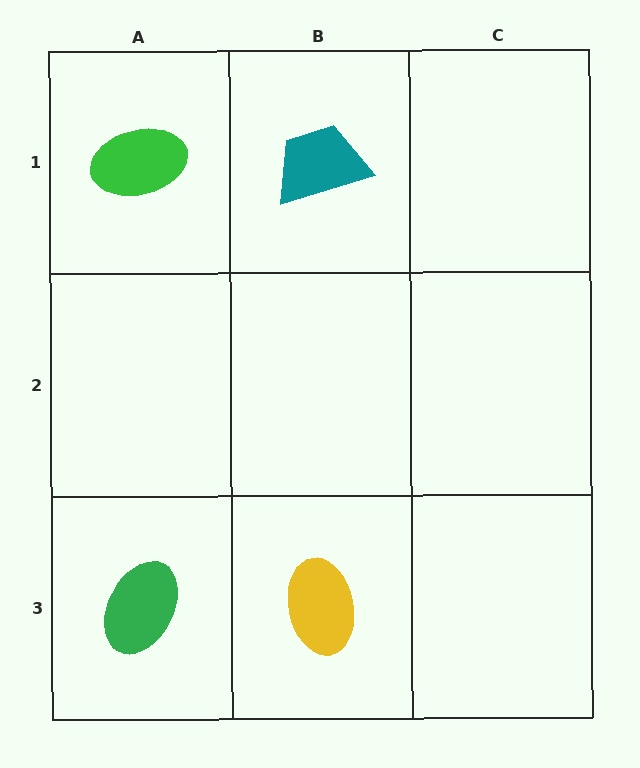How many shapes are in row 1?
2 shapes.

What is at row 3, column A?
A green ellipse.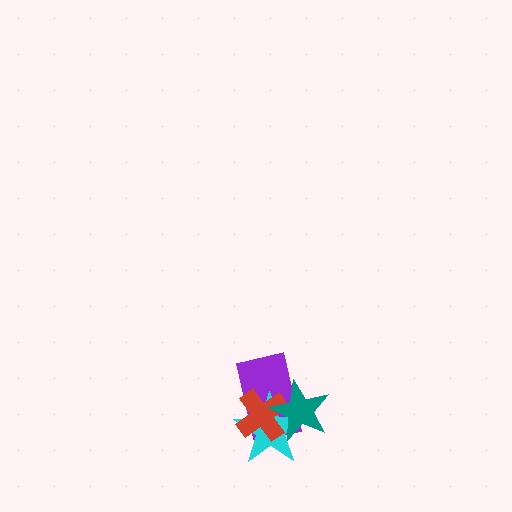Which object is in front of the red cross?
The teal star is in front of the red cross.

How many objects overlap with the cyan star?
3 objects overlap with the cyan star.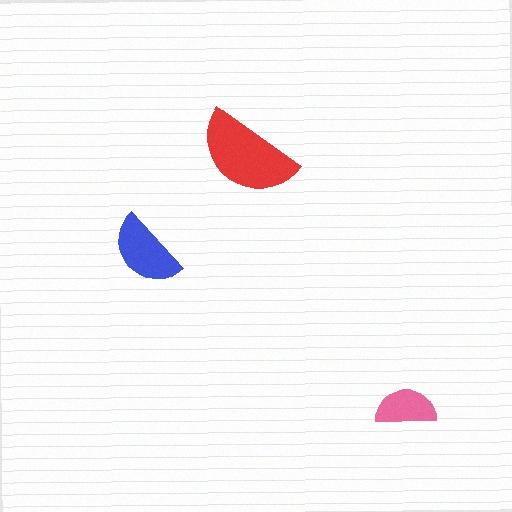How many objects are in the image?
There are 3 objects in the image.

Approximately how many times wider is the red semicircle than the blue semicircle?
About 1.5 times wider.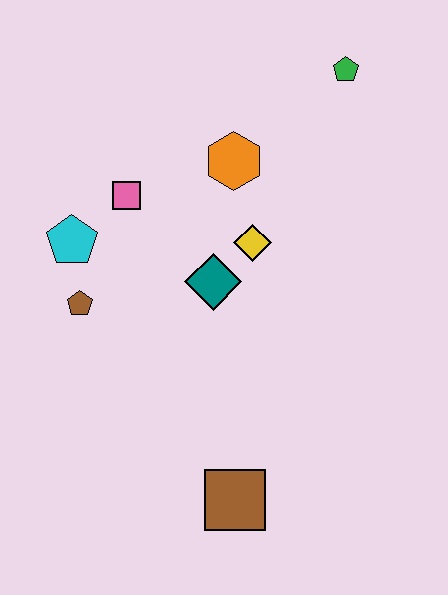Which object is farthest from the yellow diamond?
The brown square is farthest from the yellow diamond.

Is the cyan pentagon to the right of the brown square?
No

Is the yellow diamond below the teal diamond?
No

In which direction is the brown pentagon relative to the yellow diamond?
The brown pentagon is to the left of the yellow diamond.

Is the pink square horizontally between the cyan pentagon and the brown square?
Yes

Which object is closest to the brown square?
The teal diamond is closest to the brown square.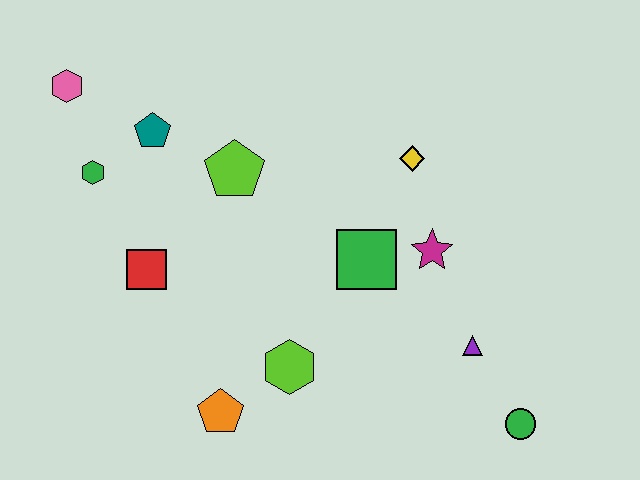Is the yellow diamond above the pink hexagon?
No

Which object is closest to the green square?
The magenta star is closest to the green square.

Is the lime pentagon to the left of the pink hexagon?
No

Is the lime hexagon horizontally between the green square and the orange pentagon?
Yes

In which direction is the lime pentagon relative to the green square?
The lime pentagon is to the left of the green square.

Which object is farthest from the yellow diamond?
The pink hexagon is farthest from the yellow diamond.